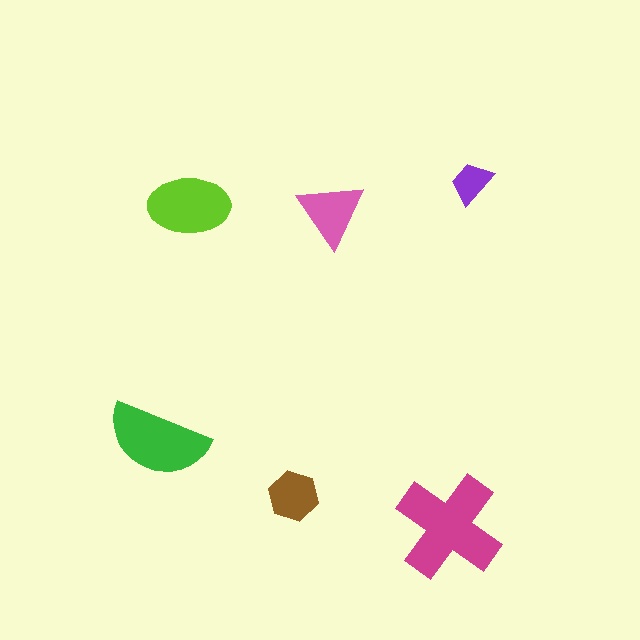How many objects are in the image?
There are 6 objects in the image.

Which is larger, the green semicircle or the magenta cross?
The magenta cross.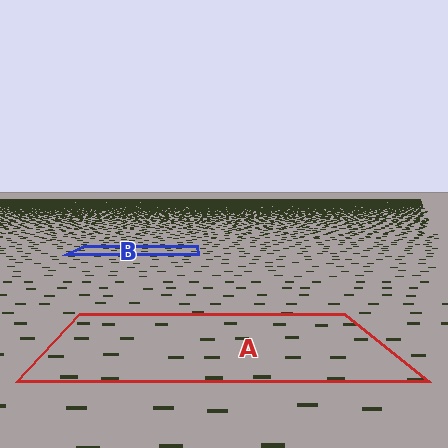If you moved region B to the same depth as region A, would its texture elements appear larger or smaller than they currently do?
They would appear larger. At a closer depth, the same texture elements are projected at a bigger on-screen size.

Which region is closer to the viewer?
Region A is closer. The texture elements there are larger and more spread out.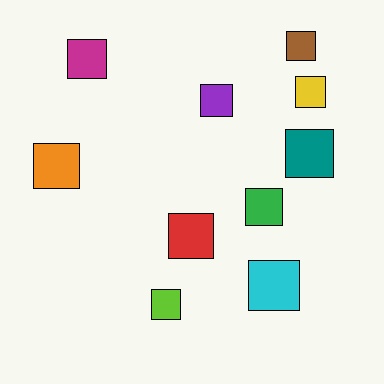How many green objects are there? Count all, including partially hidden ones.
There is 1 green object.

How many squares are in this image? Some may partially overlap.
There are 10 squares.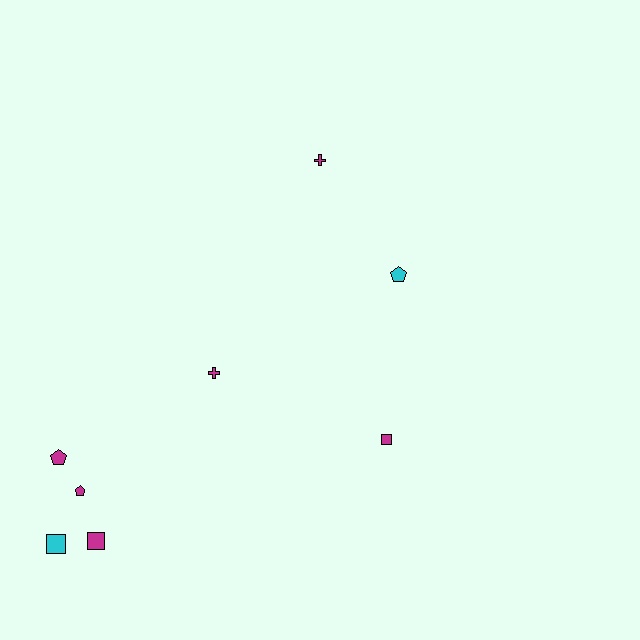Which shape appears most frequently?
Pentagon, with 3 objects.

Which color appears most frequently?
Magenta, with 6 objects.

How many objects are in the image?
There are 8 objects.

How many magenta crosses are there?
There are 2 magenta crosses.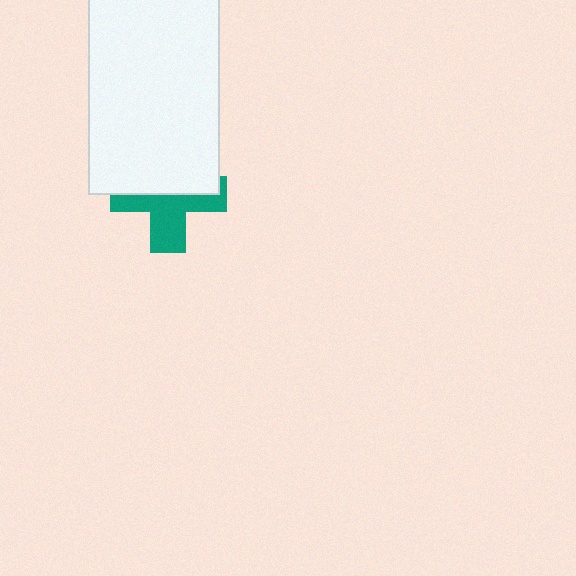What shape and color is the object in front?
The object in front is a white rectangle.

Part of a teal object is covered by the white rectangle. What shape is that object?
It is a cross.